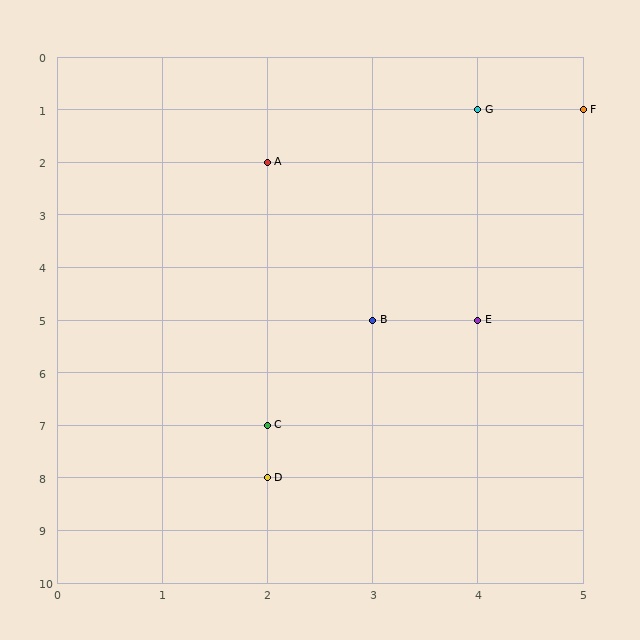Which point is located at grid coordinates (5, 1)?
Point F is at (5, 1).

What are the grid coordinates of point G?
Point G is at grid coordinates (4, 1).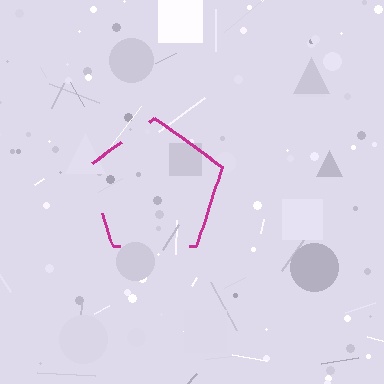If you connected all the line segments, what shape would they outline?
They would outline a pentagon.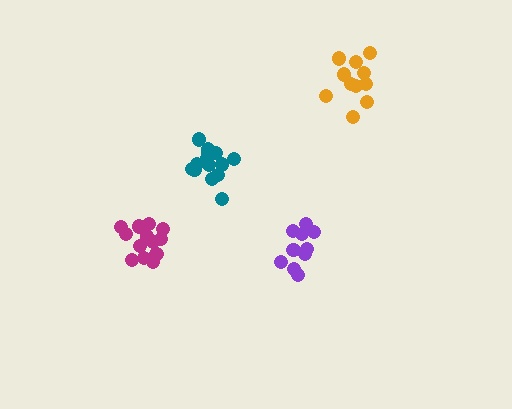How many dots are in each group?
Group 1: 15 dots, Group 2: 11 dots, Group 3: 10 dots, Group 4: 14 dots (50 total).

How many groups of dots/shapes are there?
There are 4 groups.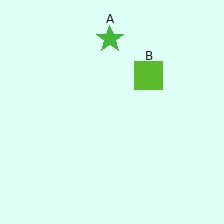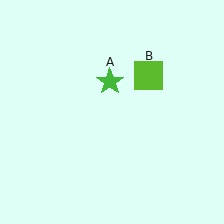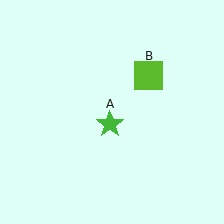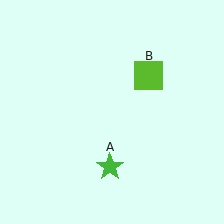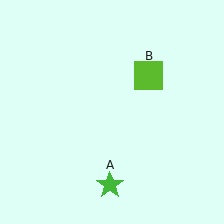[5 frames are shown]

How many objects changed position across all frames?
1 object changed position: green star (object A).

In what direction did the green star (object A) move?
The green star (object A) moved down.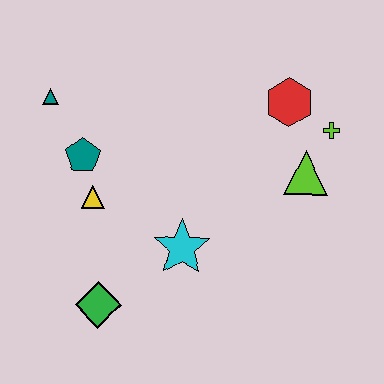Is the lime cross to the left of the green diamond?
No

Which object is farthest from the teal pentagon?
The lime cross is farthest from the teal pentagon.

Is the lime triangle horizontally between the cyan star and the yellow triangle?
No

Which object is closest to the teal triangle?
The teal pentagon is closest to the teal triangle.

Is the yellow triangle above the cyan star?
Yes